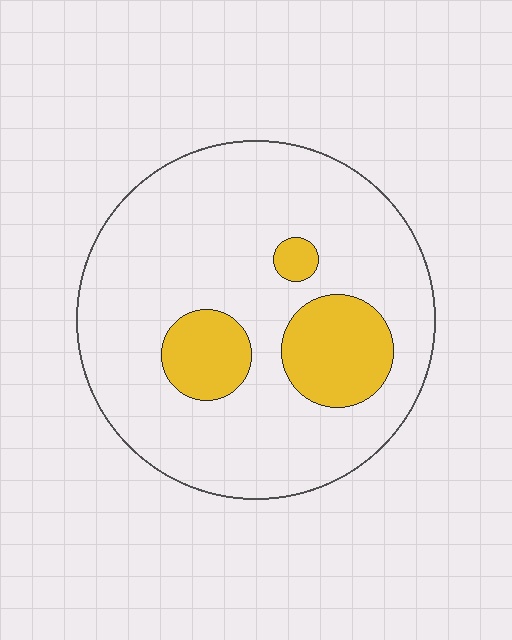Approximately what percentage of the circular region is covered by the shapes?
Approximately 20%.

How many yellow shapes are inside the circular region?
3.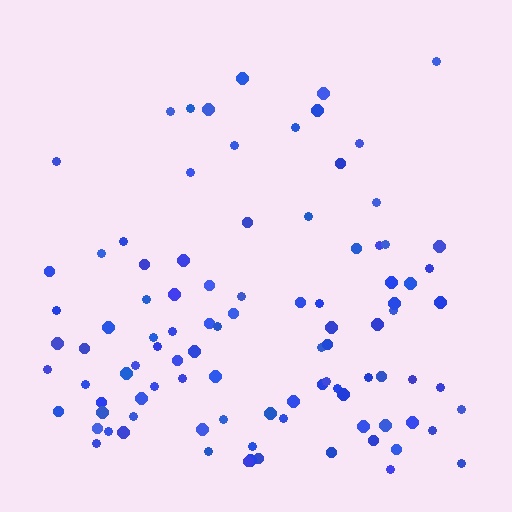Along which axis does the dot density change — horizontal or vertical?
Vertical.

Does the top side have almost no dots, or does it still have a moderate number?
Still a moderate number, just noticeably fewer than the bottom.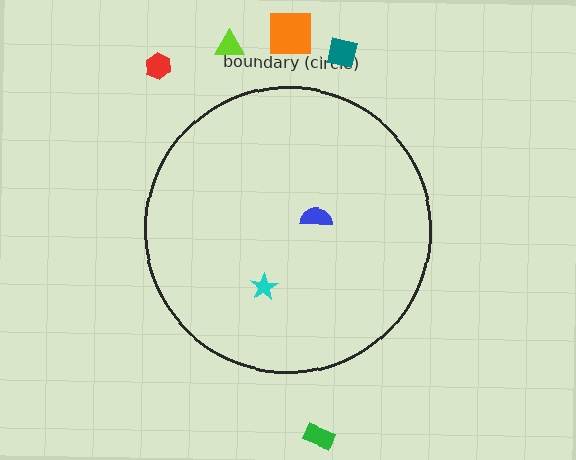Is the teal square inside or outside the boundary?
Outside.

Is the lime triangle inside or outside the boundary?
Outside.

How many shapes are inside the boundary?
2 inside, 5 outside.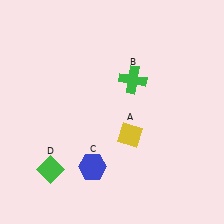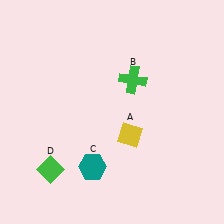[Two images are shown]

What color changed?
The hexagon (C) changed from blue in Image 1 to teal in Image 2.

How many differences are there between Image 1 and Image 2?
There is 1 difference between the two images.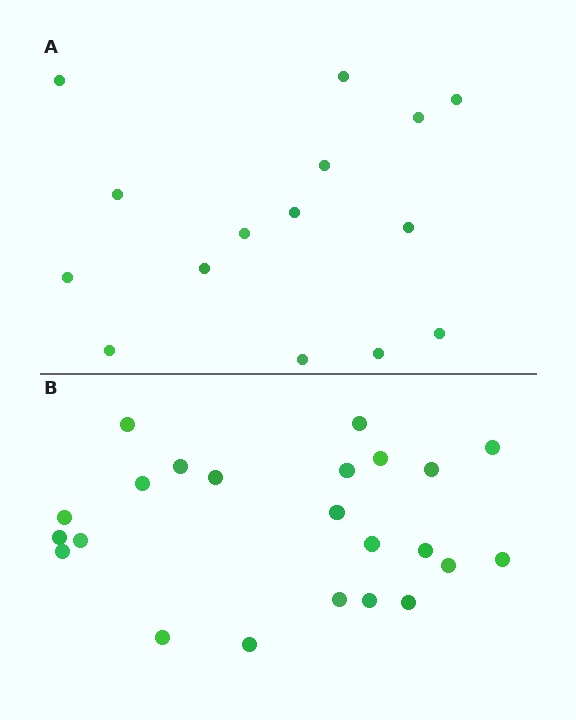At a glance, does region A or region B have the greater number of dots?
Region B (the bottom region) has more dots.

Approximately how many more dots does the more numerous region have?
Region B has roughly 8 or so more dots than region A.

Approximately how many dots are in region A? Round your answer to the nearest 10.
About 20 dots. (The exact count is 15, which rounds to 20.)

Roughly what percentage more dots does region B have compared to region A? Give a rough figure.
About 55% more.